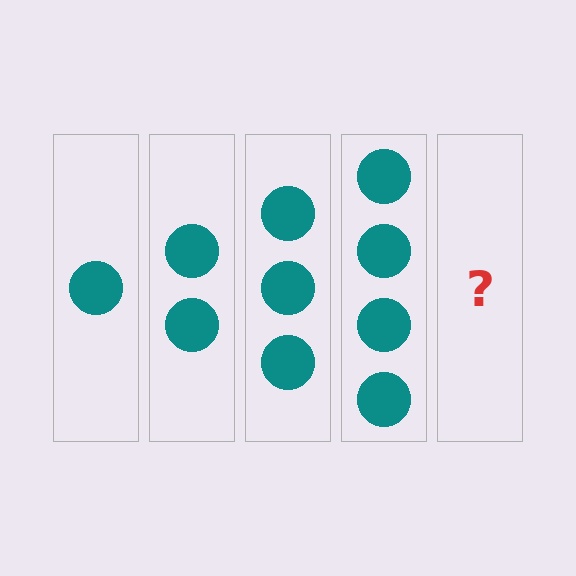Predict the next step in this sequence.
The next step is 5 circles.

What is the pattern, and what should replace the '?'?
The pattern is that each step adds one more circle. The '?' should be 5 circles.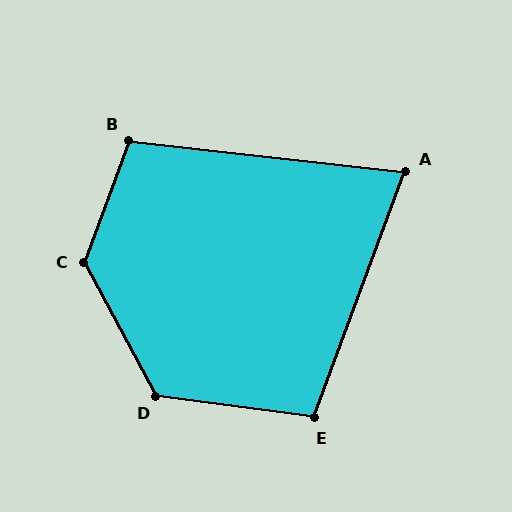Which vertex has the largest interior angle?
C, at approximately 132 degrees.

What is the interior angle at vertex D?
Approximately 126 degrees (obtuse).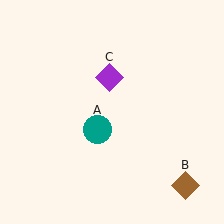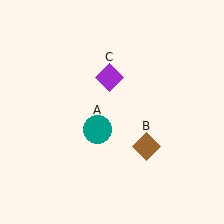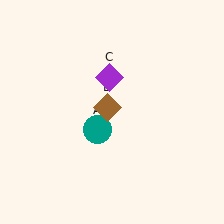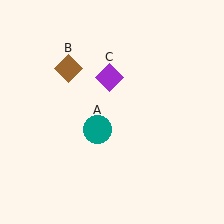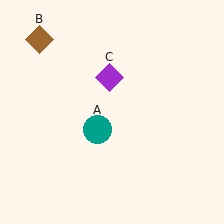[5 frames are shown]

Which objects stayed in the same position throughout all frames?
Teal circle (object A) and purple diamond (object C) remained stationary.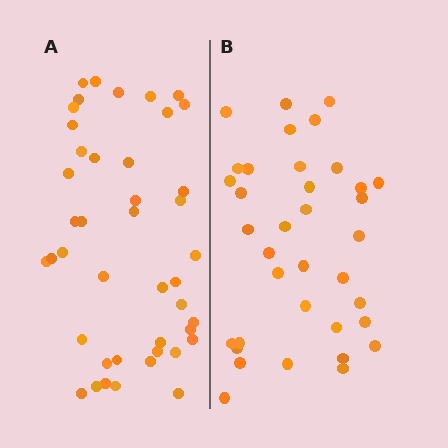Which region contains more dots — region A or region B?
Region A (the left region) has more dots.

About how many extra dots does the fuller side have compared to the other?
Region A has roughly 8 or so more dots than region B.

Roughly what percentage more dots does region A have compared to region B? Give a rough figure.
About 20% more.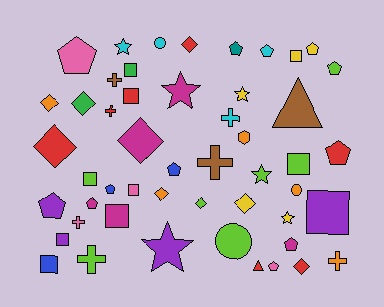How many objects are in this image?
There are 50 objects.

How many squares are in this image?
There are 10 squares.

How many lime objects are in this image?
There are 7 lime objects.